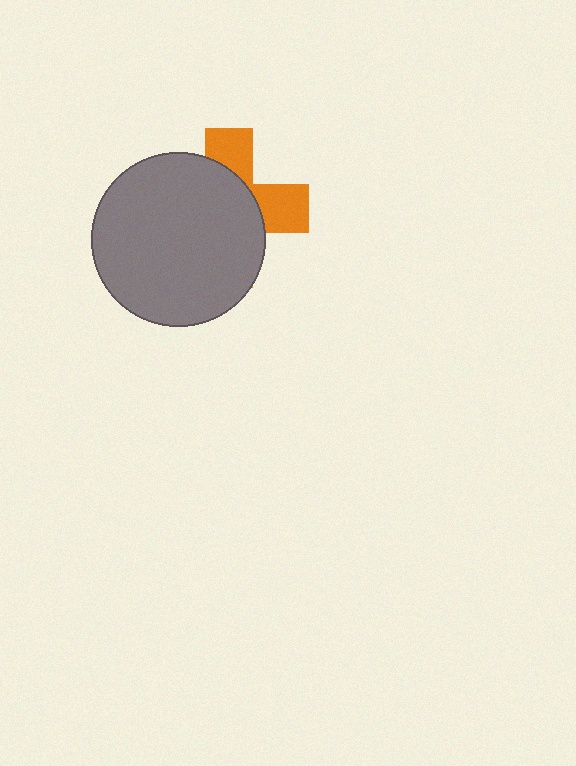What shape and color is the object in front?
The object in front is a gray circle.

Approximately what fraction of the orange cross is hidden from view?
Roughly 66% of the orange cross is hidden behind the gray circle.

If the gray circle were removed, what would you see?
You would see the complete orange cross.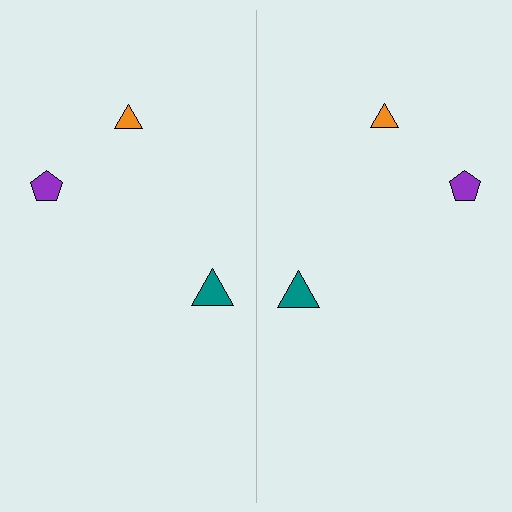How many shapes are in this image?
There are 6 shapes in this image.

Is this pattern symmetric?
Yes, this pattern has bilateral (reflection) symmetry.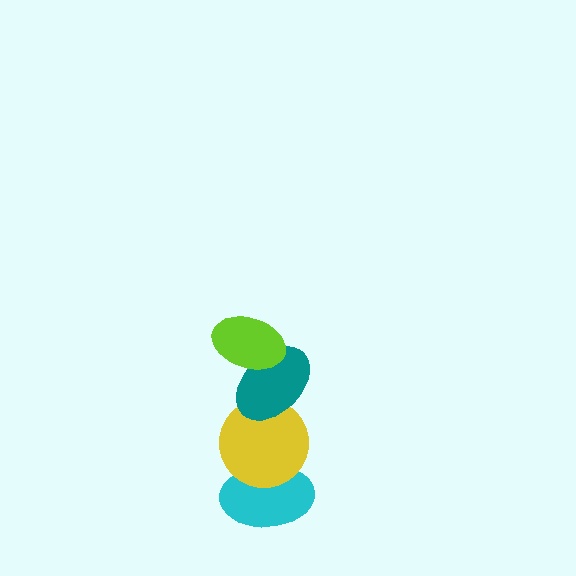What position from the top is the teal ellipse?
The teal ellipse is 2nd from the top.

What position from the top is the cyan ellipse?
The cyan ellipse is 4th from the top.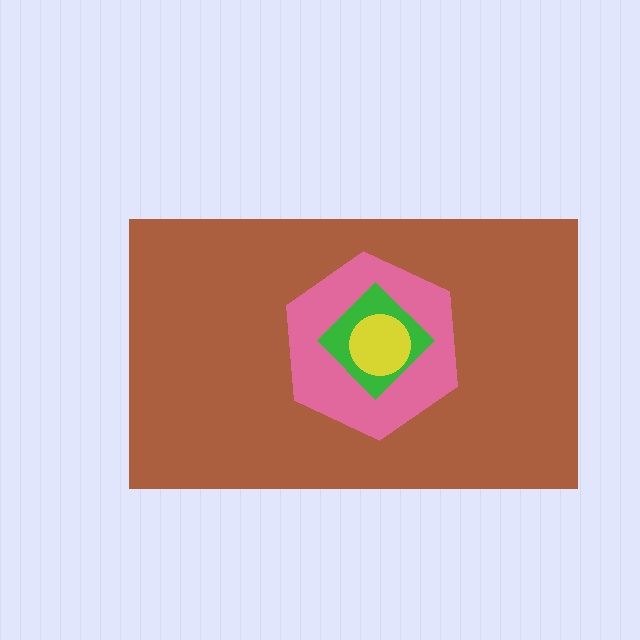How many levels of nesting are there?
4.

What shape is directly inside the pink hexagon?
The green diamond.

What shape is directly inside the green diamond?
The yellow circle.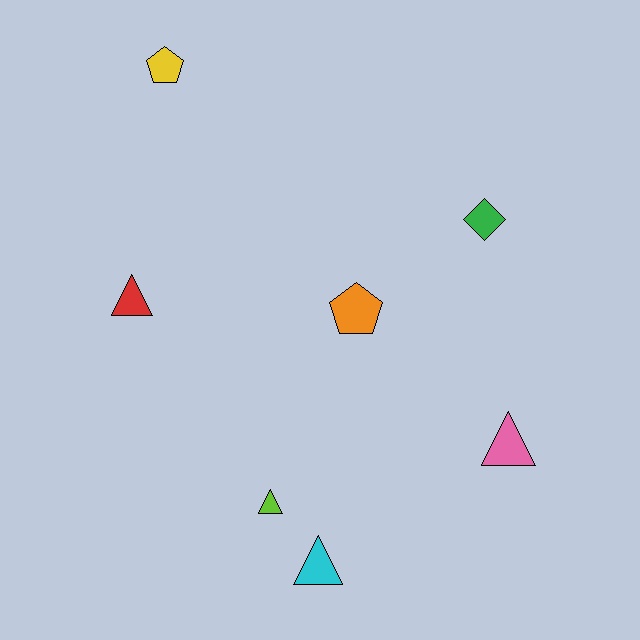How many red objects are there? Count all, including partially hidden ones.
There is 1 red object.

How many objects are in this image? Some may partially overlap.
There are 7 objects.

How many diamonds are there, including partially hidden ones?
There is 1 diamond.